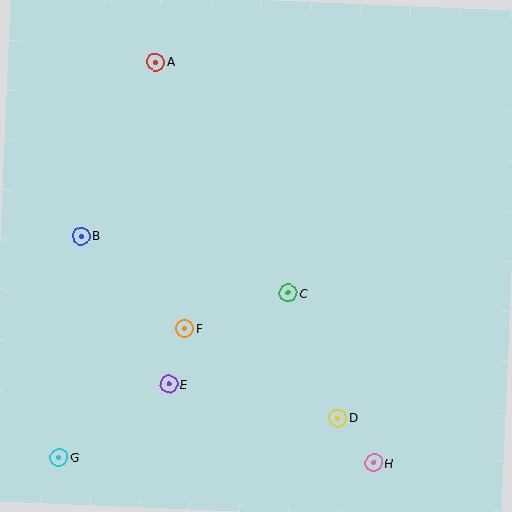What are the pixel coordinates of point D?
Point D is at (338, 418).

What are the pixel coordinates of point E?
Point E is at (169, 384).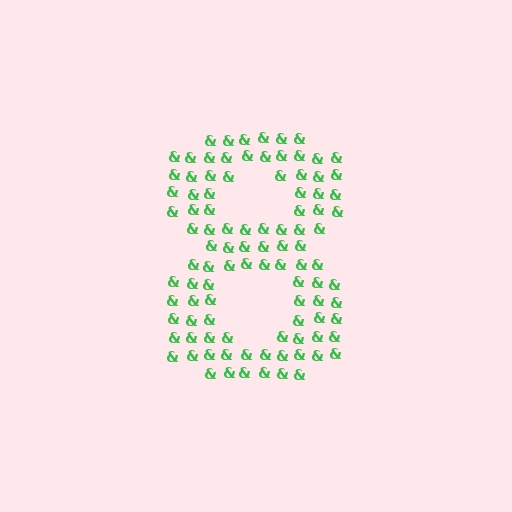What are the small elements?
The small elements are ampersands.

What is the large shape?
The large shape is the digit 8.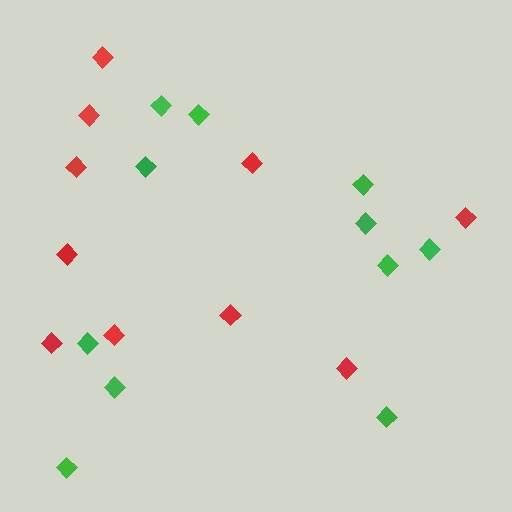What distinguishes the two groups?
There are 2 groups: one group of red diamonds (10) and one group of green diamonds (11).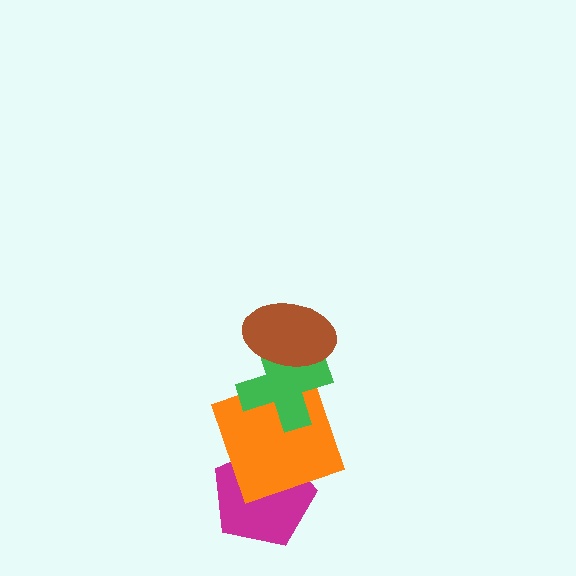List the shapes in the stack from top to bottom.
From top to bottom: the brown ellipse, the green cross, the orange square, the magenta pentagon.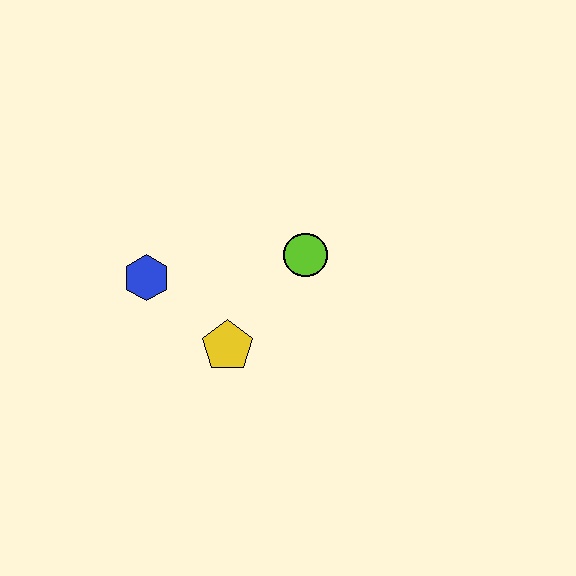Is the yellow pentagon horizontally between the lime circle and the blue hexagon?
Yes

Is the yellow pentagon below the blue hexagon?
Yes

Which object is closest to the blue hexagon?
The yellow pentagon is closest to the blue hexagon.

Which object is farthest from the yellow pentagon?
The lime circle is farthest from the yellow pentagon.